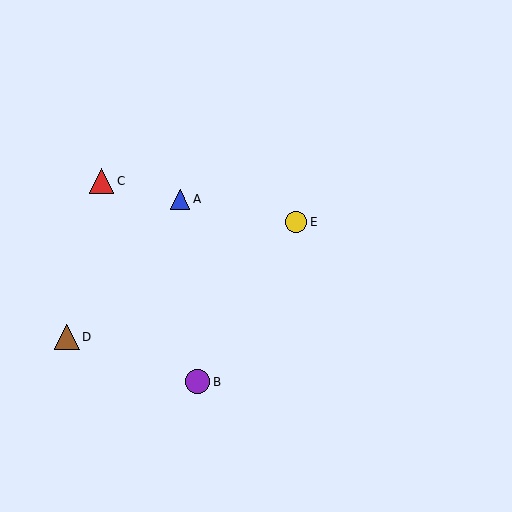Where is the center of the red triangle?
The center of the red triangle is at (102, 181).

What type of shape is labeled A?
Shape A is a blue triangle.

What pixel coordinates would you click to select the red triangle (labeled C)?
Click at (102, 181) to select the red triangle C.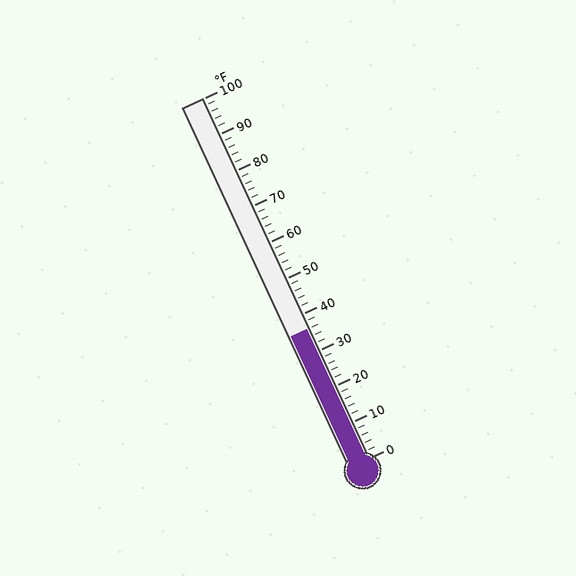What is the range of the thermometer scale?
The thermometer scale ranges from 0°F to 100°F.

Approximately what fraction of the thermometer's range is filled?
The thermometer is filled to approximately 35% of its range.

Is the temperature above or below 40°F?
The temperature is below 40°F.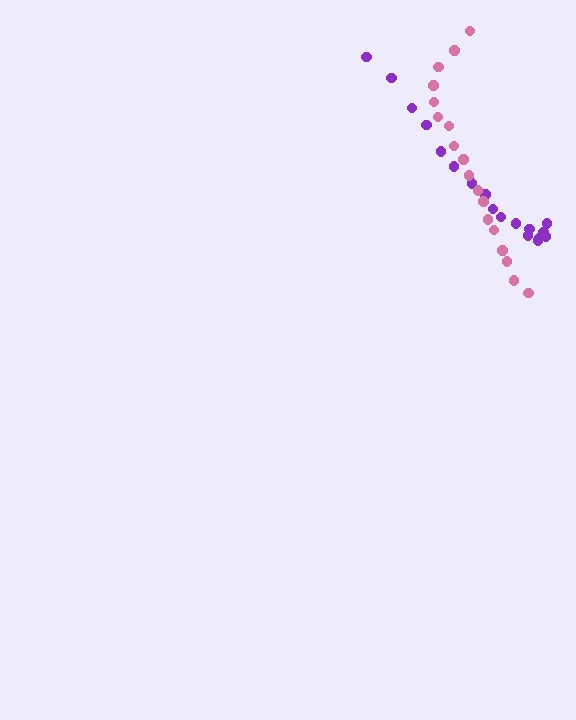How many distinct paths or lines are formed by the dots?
There are 2 distinct paths.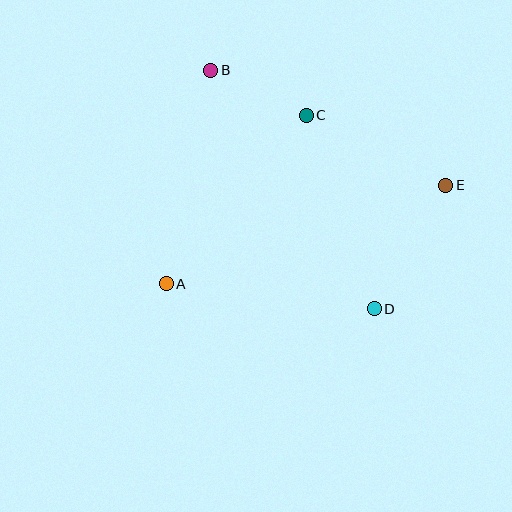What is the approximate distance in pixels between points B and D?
The distance between B and D is approximately 289 pixels.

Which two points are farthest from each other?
Points A and E are farthest from each other.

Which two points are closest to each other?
Points B and C are closest to each other.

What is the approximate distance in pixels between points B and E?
The distance between B and E is approximately 262 pixels.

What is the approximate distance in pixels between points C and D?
The distance between C and D is approximately 205 pixels.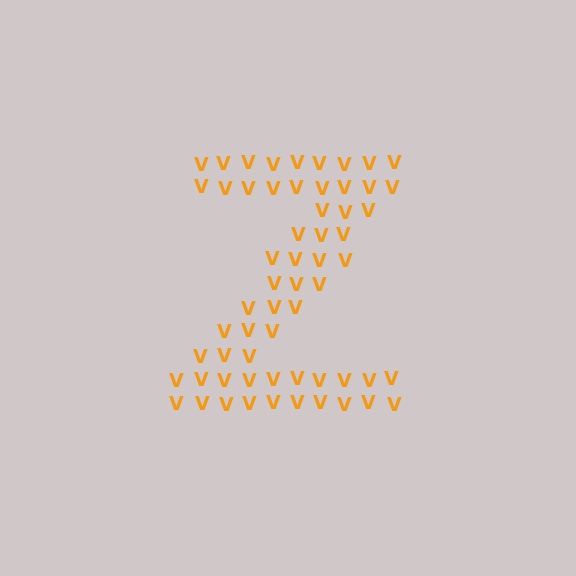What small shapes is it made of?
It is made of small letter V's.